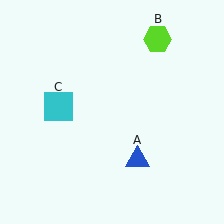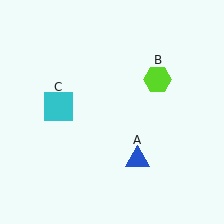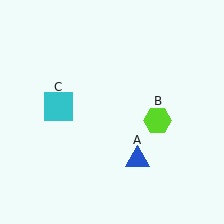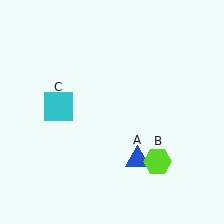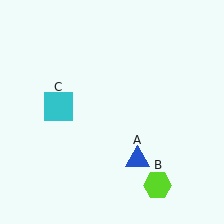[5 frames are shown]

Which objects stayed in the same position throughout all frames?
Blue triangle (object A) and cyan square (object C) remained stationary.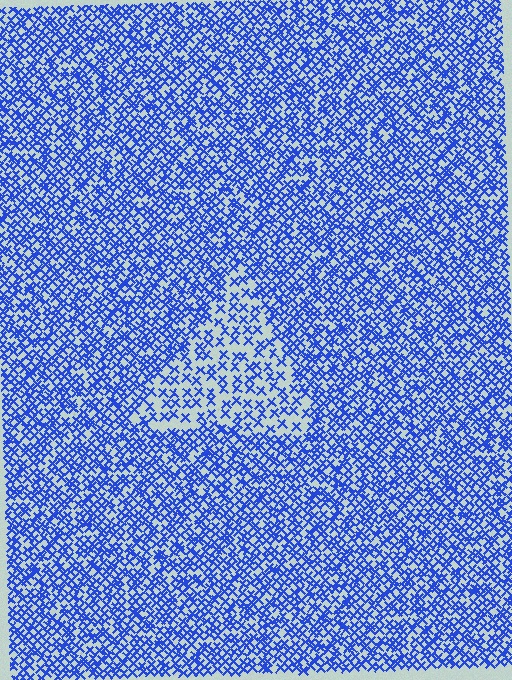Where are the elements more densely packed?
The elements are more densely packed outside the triangle boundary.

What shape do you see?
I see a triangle.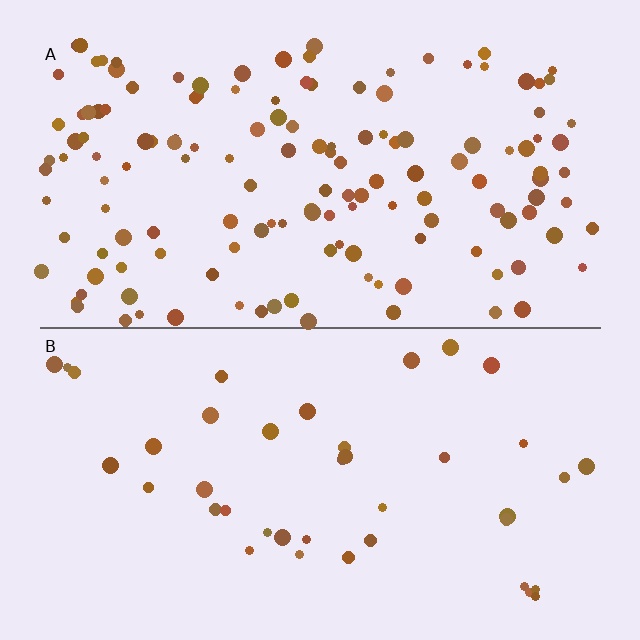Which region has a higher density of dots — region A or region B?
A (the top).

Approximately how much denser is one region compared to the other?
Approximately 3.5× — region A over region B.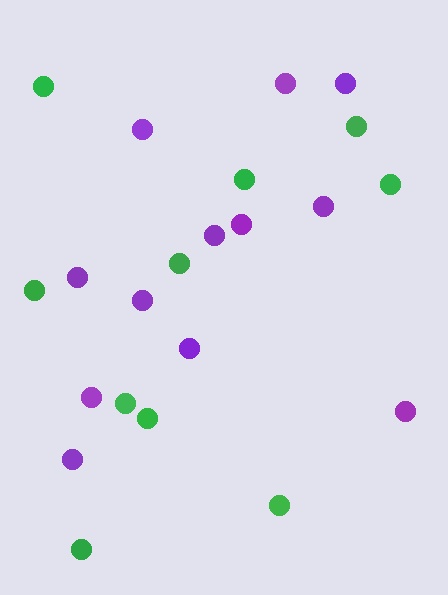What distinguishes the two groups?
There are 2 groups: one group of purple circles (12) and one group of green circles (10).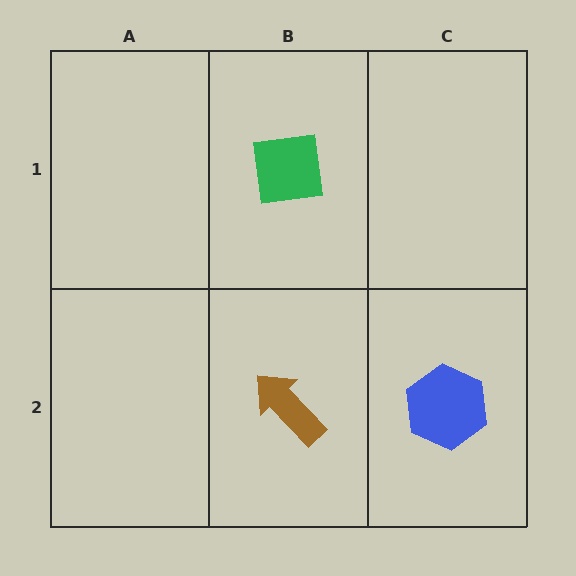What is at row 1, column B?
A green square.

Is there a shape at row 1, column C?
No, that cell is empty.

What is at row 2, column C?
A blue hexagon.